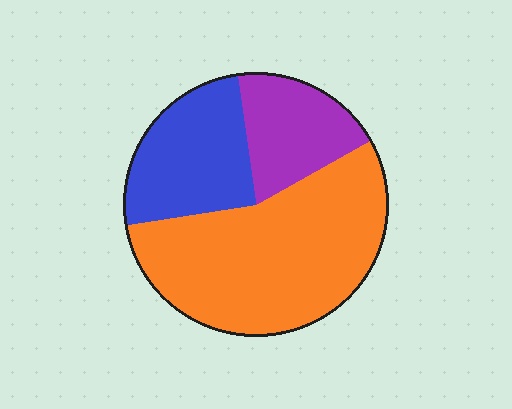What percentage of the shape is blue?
Blue covers about 25% of the shape.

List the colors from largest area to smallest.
From largest to smallest: orange, blue, purple.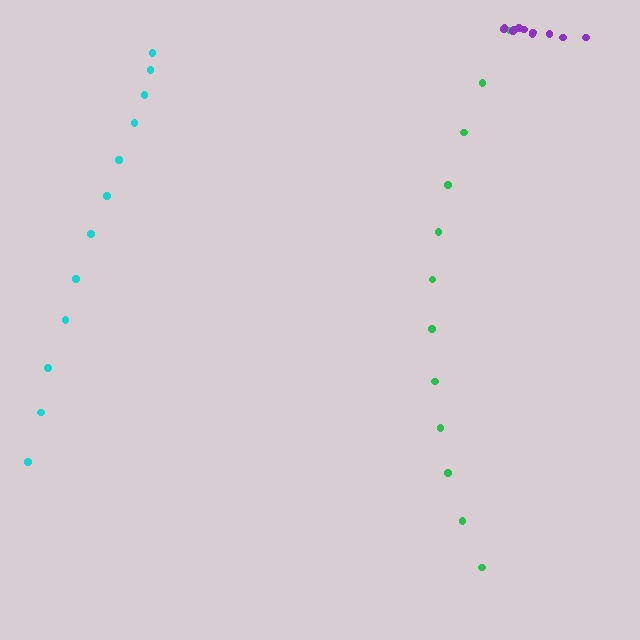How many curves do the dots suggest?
There are 3 distinct paths.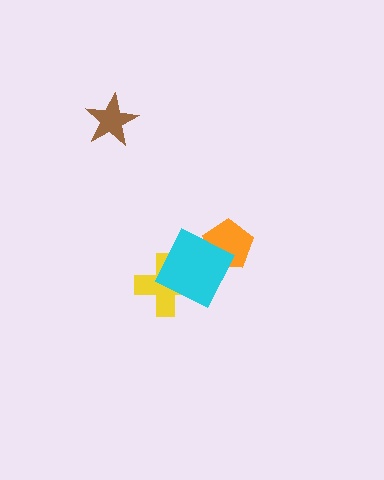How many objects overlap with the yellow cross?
1 object overlaps with the yellow cross.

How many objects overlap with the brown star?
0 objects overlap with the brown star.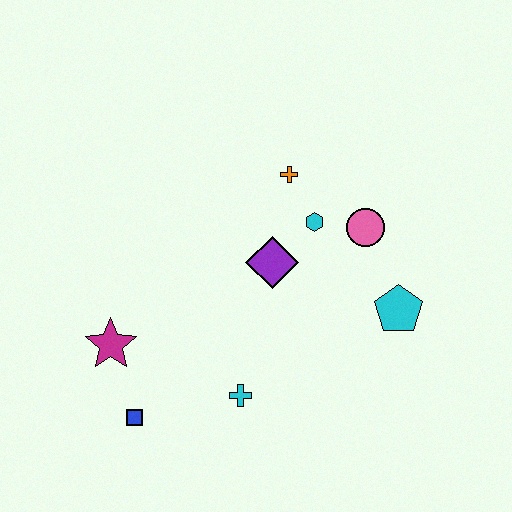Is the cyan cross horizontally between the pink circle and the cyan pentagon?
No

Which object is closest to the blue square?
The magenta star is closest to the blue square.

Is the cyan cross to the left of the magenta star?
No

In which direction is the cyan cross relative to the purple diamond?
The cyan cross is below the purple diamond.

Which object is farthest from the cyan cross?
The orange cross is farthest from the cyan cross.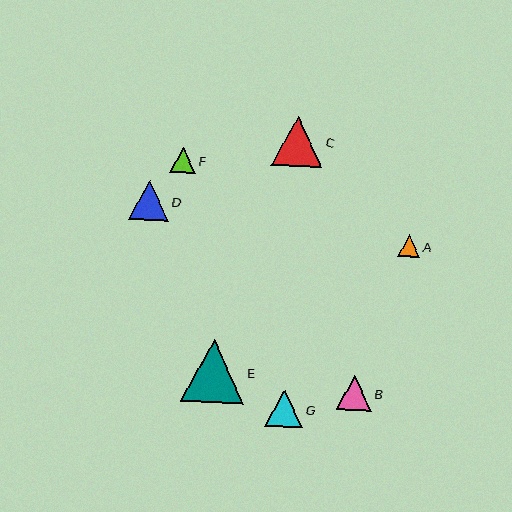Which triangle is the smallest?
Triangle A is the smallest with a size of approximately 21 pixels.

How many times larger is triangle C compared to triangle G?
Triangle C is approximately 1.3 times the size of triangle G.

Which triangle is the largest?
Triangle E is the largest with a size of approximately 63 pixels.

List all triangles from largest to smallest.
From largest to smallest: E, C, D, G, B, F, A.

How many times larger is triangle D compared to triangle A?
Triangle D is approximately 1.9 times the size of triangle A.